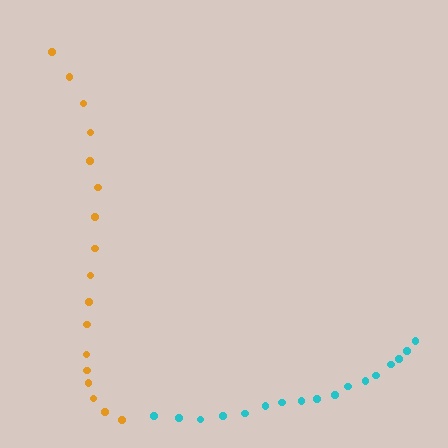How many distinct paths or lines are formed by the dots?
There are 2 distinct paths.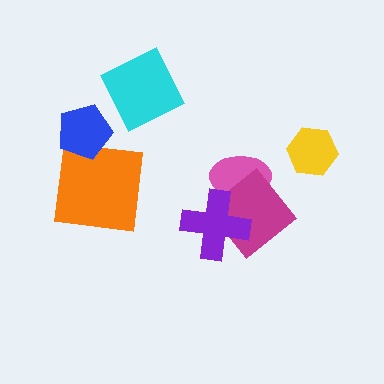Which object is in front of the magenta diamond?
The purple cross is in front of the magenta diamond.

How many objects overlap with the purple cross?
2 objects overlap with the purple cross.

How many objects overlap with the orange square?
1 object overlaps with the orange square.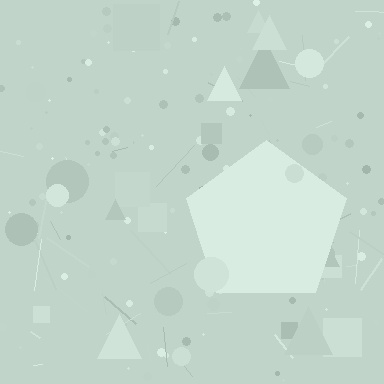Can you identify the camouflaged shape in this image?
The camouflaged shape is a pentagon.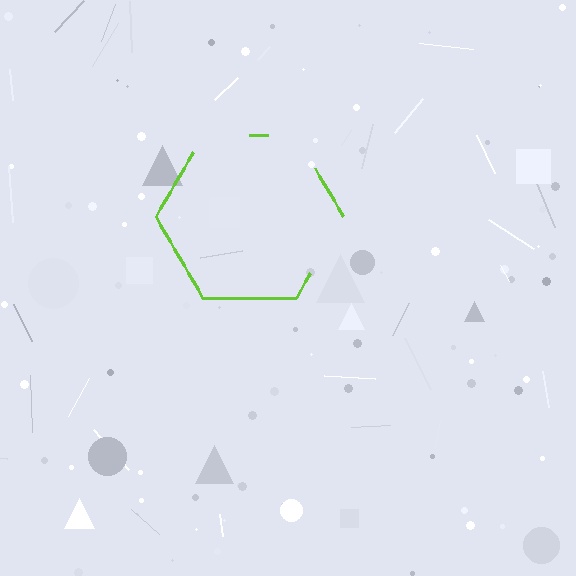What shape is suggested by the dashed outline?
The dashed outline suggests a hexagon.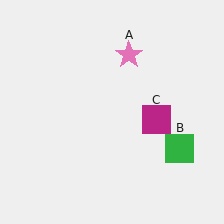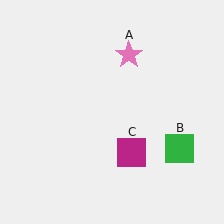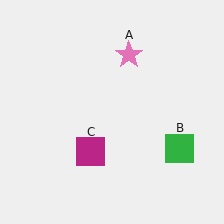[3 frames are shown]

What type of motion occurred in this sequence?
The magenta square (object C) rotated clockwise around the center of the scene.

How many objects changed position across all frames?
1 object changed position: magenta square (object C).